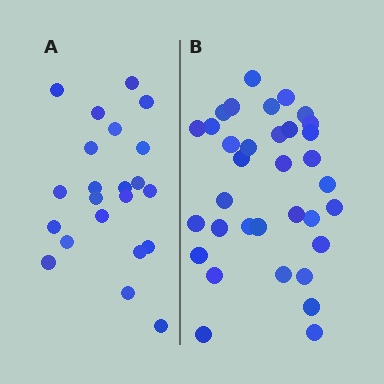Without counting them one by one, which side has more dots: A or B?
Region B (the right region) has more dots.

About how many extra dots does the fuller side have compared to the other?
Region B has roughly 12 or so more dots than region A.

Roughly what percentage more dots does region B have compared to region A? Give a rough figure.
About 55% more.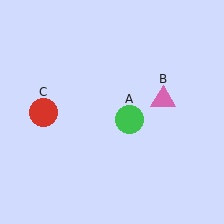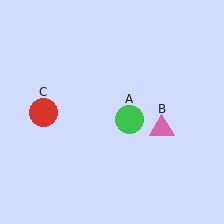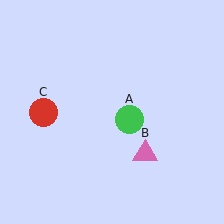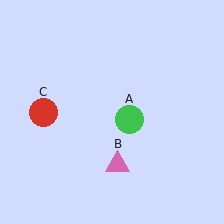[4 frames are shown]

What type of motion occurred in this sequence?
The pink triangle (object B) rotated clockwise around the center of the scene.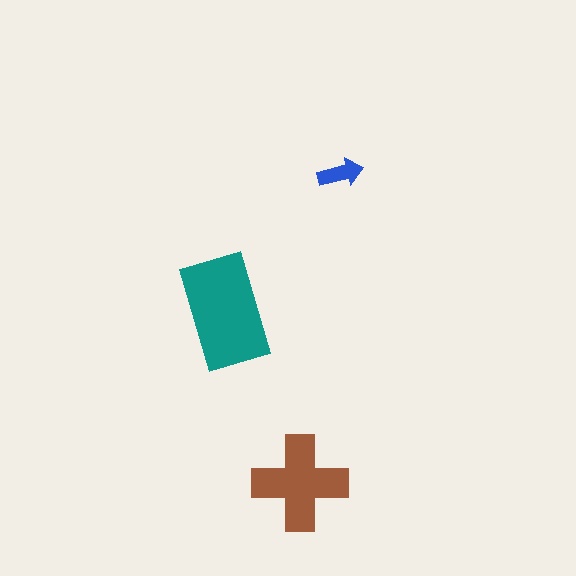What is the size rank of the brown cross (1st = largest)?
2nd.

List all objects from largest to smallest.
The teal rectangle, the brown cross, the blue arrow.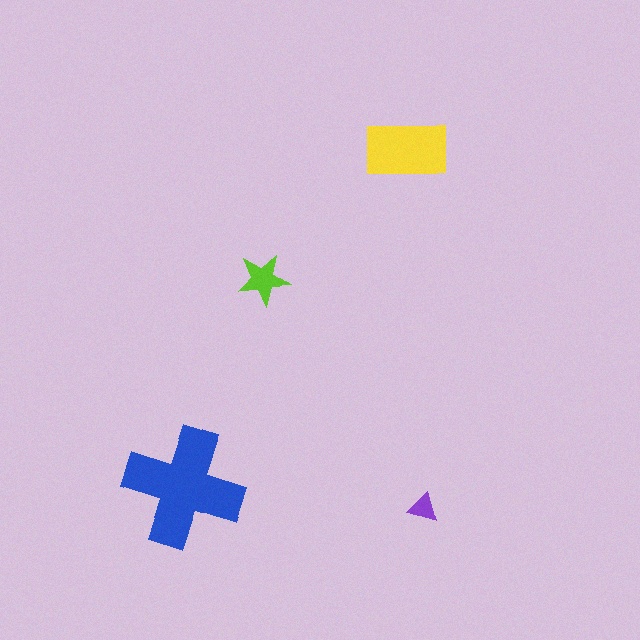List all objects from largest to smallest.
The blue cross, the yellow rectangle, the lime star, the purple triangle.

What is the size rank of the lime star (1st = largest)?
3rd.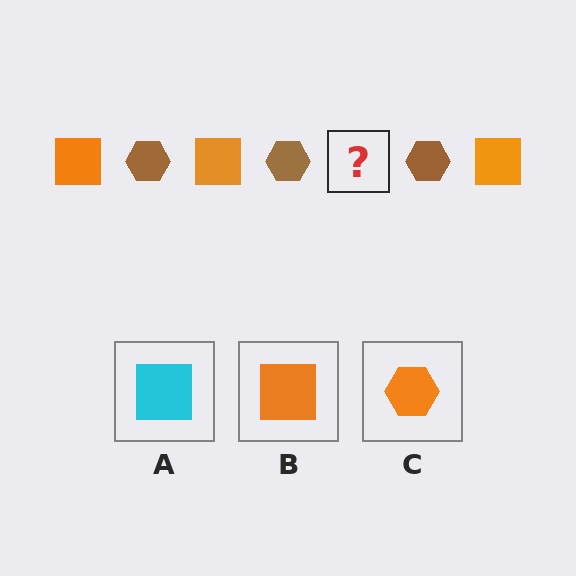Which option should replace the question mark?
Option B.